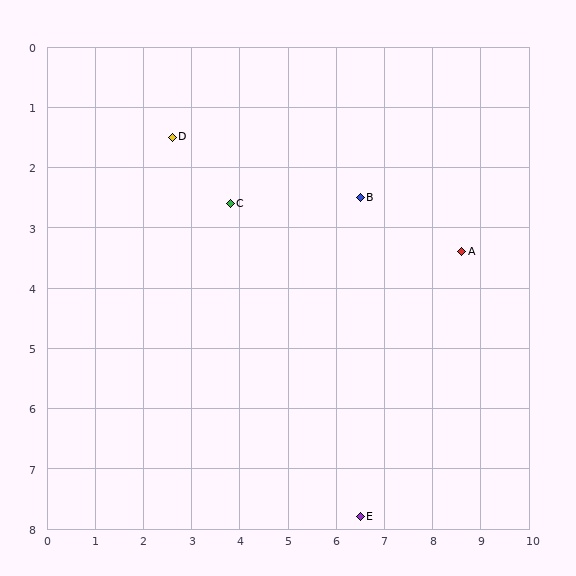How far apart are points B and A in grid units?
Points B and A are about 2.3 grid units apart.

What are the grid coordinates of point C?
Point C is at approximately (3.8, 2.6).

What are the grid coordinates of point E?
Point E is at approximately (6.5, 7.8).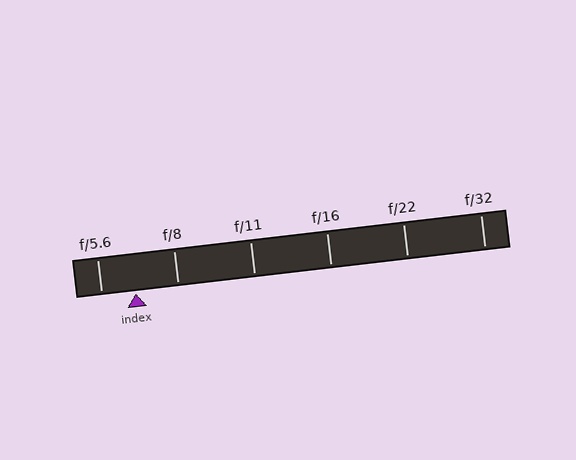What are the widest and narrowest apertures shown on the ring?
The widest aperture shown is f/5.6 and the narrowest is f/32.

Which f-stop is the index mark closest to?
The index mark is closest to f/5.6.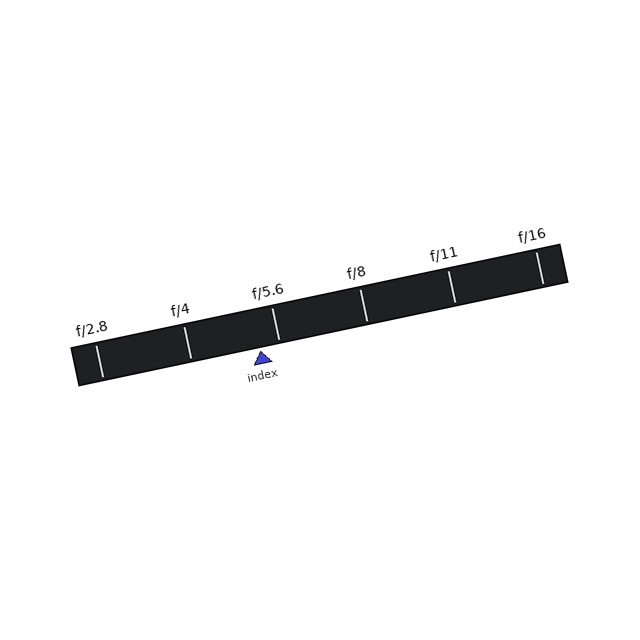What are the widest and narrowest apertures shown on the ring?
The widest aperture shown is f/2.8 and the narrowest is f/16.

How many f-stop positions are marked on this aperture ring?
There are 6 f-stop positions marked.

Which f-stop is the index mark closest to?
The index mark is closest to f/5.6.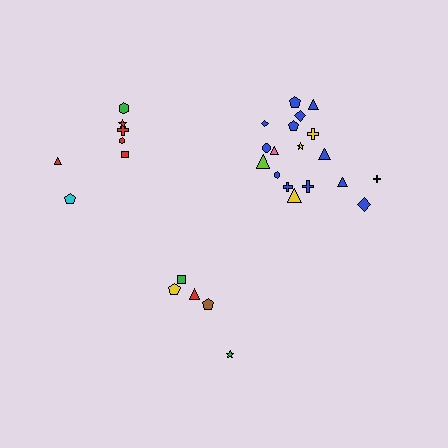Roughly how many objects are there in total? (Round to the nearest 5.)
Roughly 30 objects in total.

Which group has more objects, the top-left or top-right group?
The top-right group.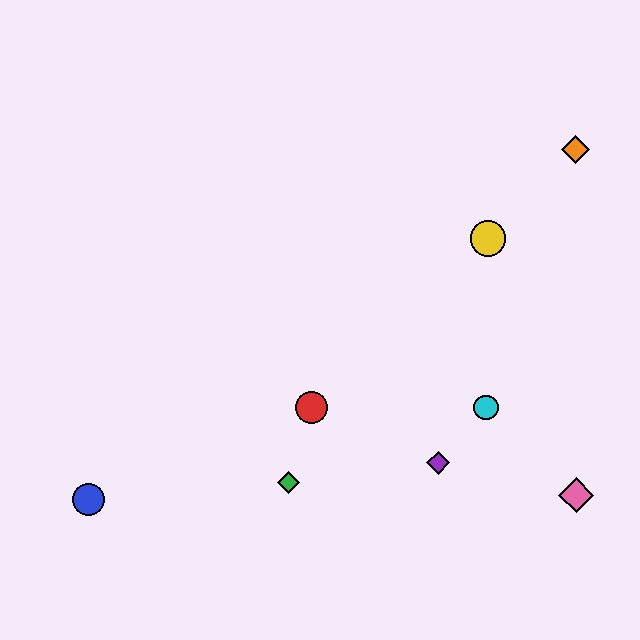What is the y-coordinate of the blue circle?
The blue circle is at y≈500.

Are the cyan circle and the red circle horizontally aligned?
Yes, both are at y≈408.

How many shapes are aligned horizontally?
2 shapes (the red circle, the cyan circle) are aligned horizontally.